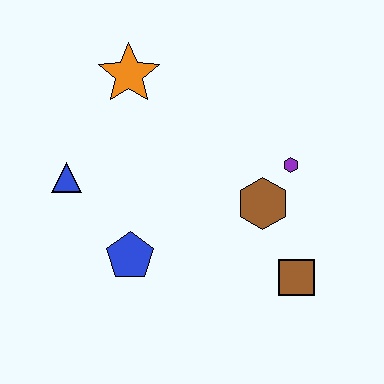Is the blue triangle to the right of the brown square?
No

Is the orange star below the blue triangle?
No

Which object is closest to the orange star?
The blue triangle is closest to the orange star.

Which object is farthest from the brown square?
The orange star is farthest from the brown square.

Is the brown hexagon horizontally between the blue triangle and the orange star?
No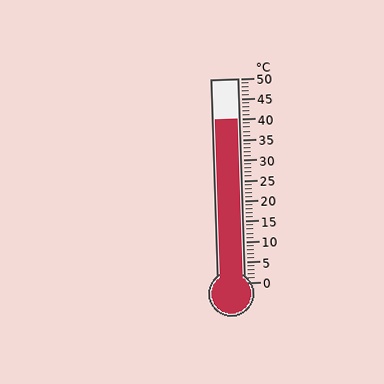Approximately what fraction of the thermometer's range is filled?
The thermometer is filled to approximately 80% of its range.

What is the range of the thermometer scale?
The thermometer scale ranges from 0°C to 50°C.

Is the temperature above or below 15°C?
The temperature is above 15°C.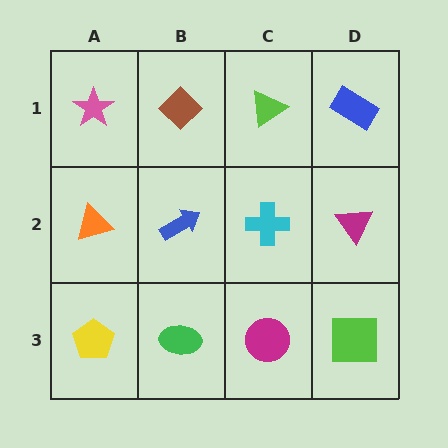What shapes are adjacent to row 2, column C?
A lime triangle (row 1, column C), a magenta circle (row 3, column C), a blue arrow (row 2, column B), a magenta triangle (row 2, column D).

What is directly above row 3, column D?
A magenta triangle.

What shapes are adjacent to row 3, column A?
An orange triangle (row 2, column A), a green ellipse (row 3, column B).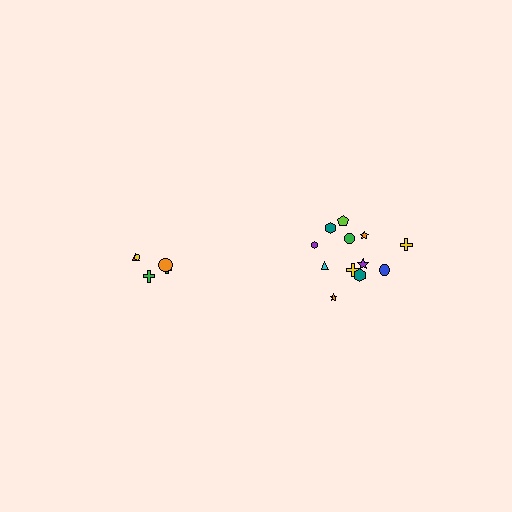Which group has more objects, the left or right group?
The right group.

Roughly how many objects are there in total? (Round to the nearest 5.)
Roughly 15 objects in total.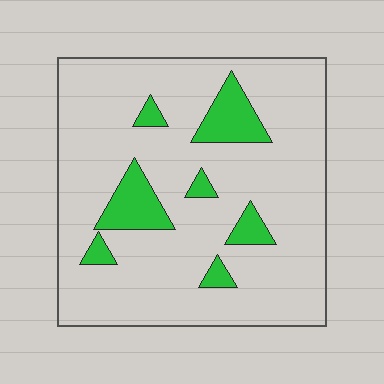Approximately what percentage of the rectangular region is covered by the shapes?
Approximately 15%.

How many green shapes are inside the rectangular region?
7.